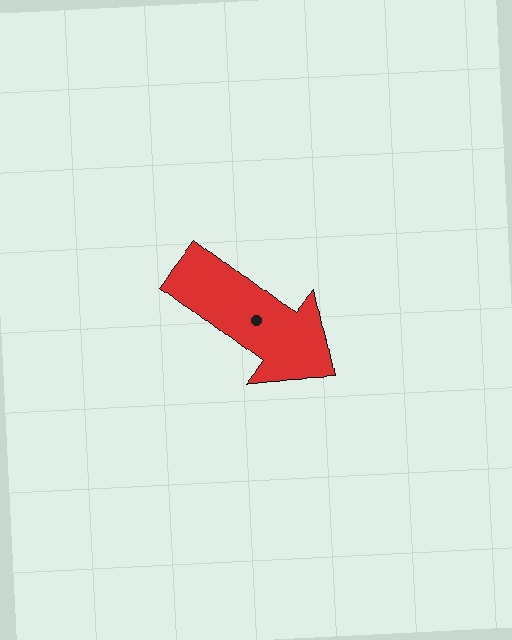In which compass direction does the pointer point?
Southeast.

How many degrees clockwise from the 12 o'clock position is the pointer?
Approximately 128 degrees.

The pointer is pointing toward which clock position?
Roughly 4 o'clock.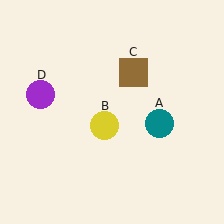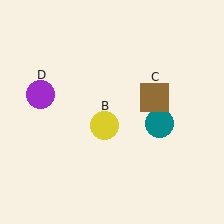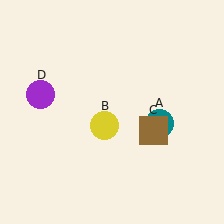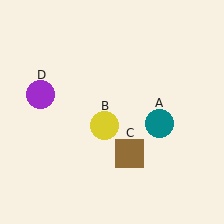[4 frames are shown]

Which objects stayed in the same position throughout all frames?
Teal circle (object A) and yellow circle (object B) and purple circle (object D) remained stationary.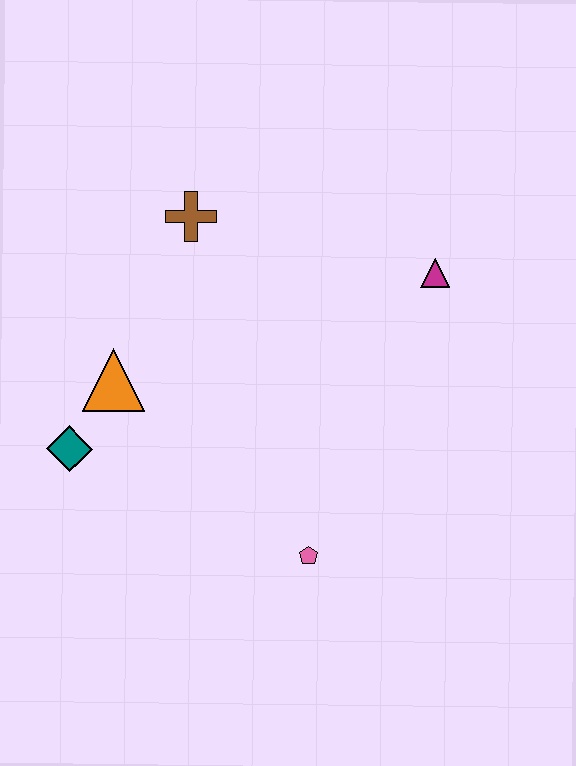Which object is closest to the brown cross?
The orange triangle is closest to the brown cross.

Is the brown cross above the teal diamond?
Yes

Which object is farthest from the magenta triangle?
The teal diamond is farthest from the magenta triangle.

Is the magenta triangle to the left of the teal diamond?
No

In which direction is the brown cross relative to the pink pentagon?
The brown cross is above the pink pentagon.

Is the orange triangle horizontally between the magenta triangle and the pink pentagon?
No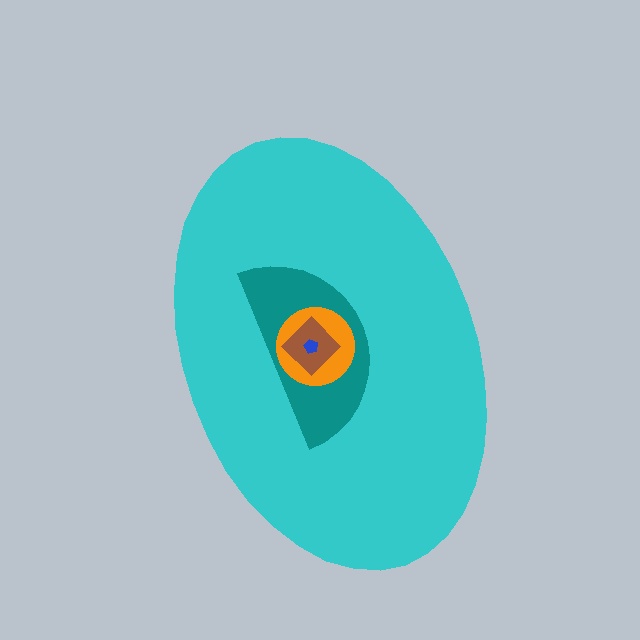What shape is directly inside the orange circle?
The brown diamond.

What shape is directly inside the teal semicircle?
The orange circle.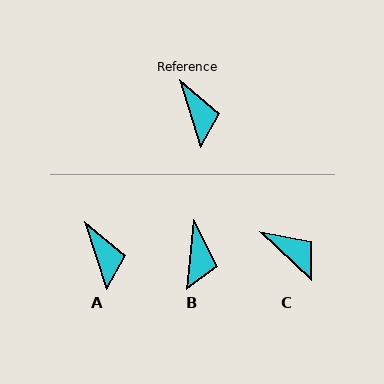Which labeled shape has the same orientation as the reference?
A.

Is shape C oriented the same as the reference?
No, it is off by about 29 degrees.